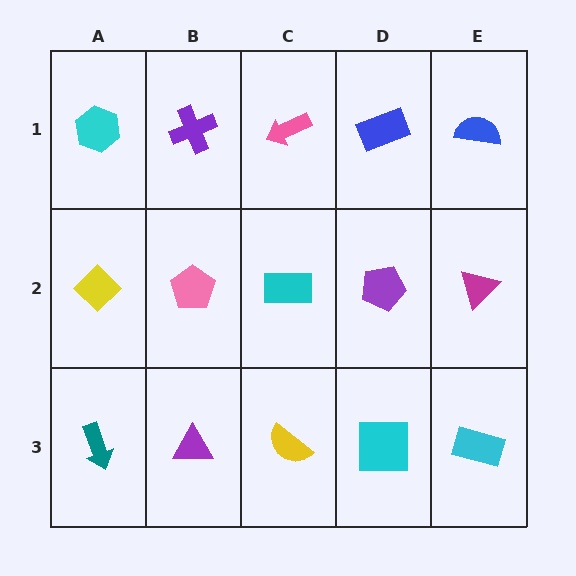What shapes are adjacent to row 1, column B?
A pink pentagon (row 2, column B), a cyan hexagon (row 1, column A), a pink arrow (row 1, column C).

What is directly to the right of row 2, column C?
A purple pentagon.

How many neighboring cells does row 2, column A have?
3.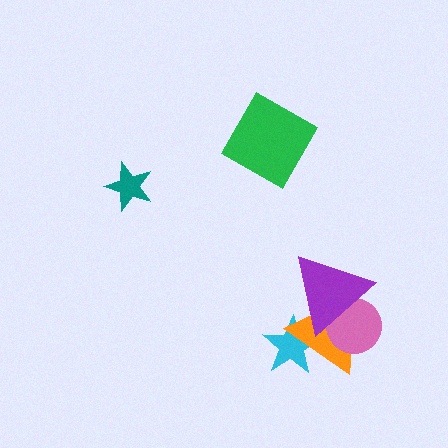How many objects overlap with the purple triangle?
3 objects overlap with the purple triangle.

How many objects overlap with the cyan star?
2 objects overlap with the cyan star.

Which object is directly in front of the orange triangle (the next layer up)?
The pink circle is directly in front of the orange triangle.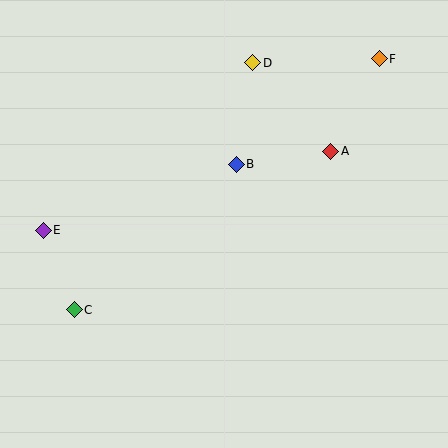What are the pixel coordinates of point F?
Point F is at (379, 59).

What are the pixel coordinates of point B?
Point B is at (236, 164).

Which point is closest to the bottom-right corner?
Point A is closest to the bottom-right corner.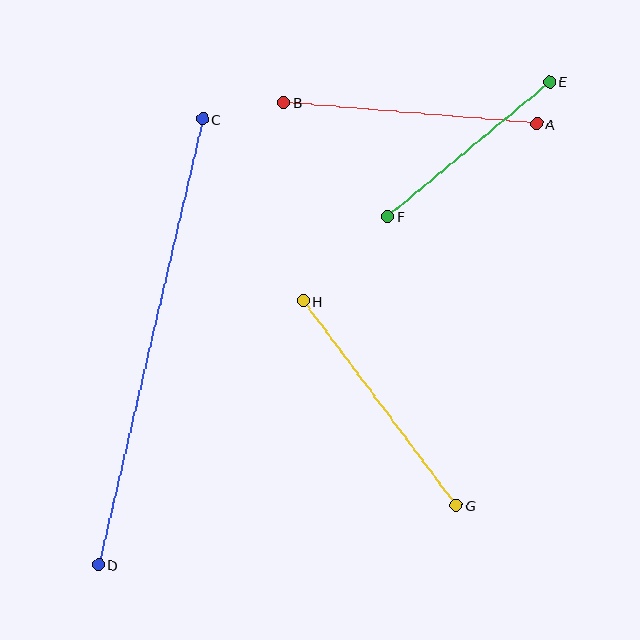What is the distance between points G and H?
The distance is approximately 256 pixels.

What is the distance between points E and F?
The distance is approximately 211 pixels.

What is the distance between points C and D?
The distance is approximately 458 pixels.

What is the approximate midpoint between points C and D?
The midpoint is at approximately (150, 342) pixels.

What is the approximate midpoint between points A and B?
The midpoint is at approximately (410, 113) pixels.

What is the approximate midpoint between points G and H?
The midpoint is at approximately (380, 403) pixels.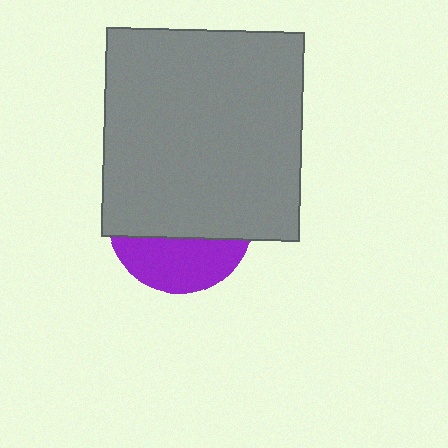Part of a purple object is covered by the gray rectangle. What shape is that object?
It is a circle.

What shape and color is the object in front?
The object in front is a gray rectangle.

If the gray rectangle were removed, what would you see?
You would see the complete purple circle.